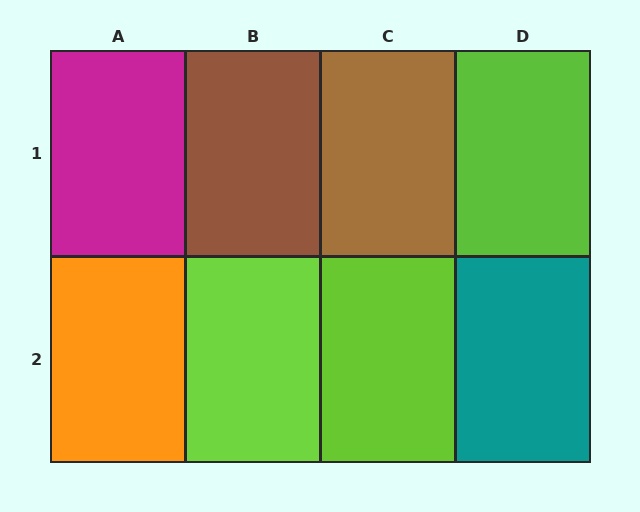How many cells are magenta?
1 cell is magenta.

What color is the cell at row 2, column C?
Lime.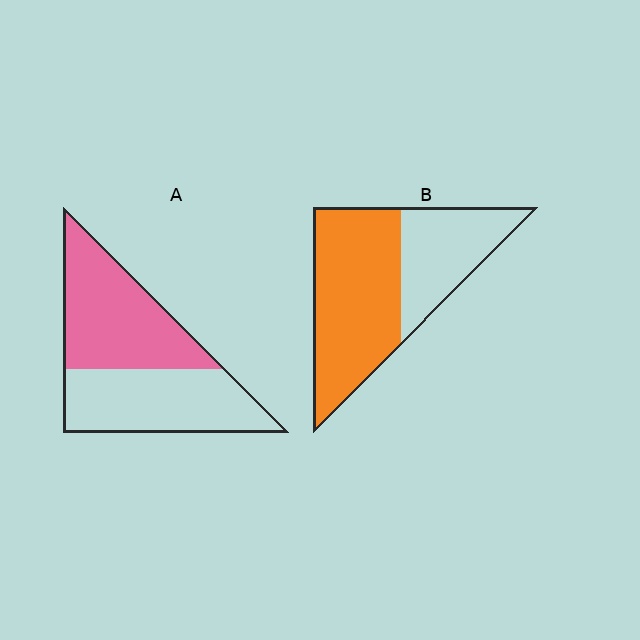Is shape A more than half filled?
Roughly half.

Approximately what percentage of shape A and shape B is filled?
A is approximately 50% and B is approximately 65%.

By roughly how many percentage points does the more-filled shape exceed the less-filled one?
By roughly 10 percentage points (B over A).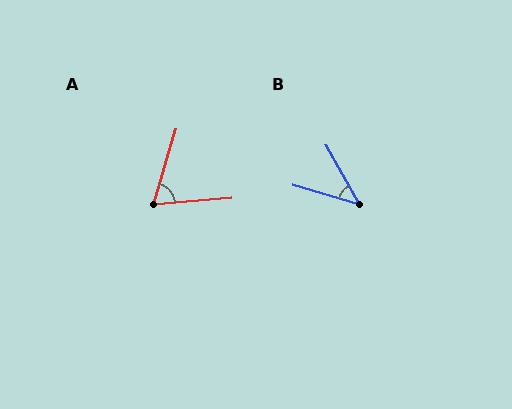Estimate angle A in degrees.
Approximately 69 degrees.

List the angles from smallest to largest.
B (44°), A (69°).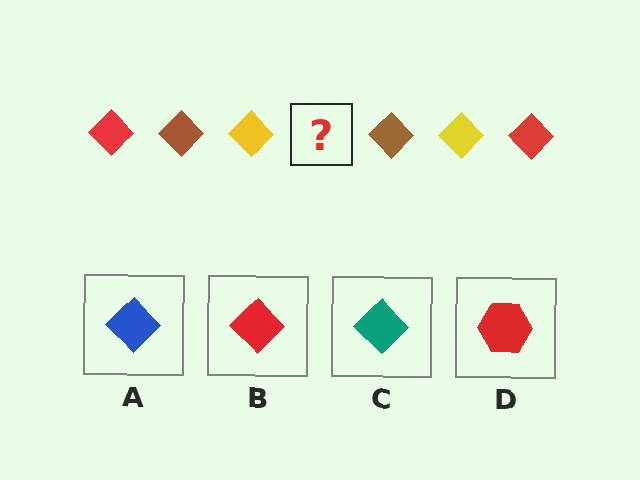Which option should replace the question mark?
Option B.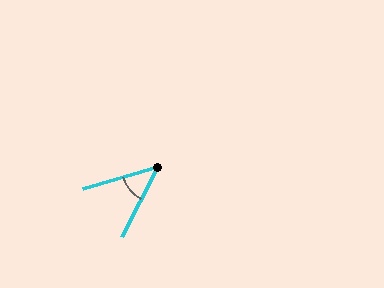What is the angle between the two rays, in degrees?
Approximately 46 degrees.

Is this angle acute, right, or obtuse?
It is acute.